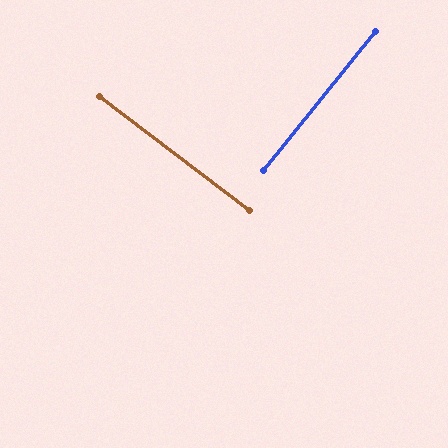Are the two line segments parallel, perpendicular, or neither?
Perpendicular — they meet at approximately 89°.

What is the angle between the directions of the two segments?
Approximately 89 degrees.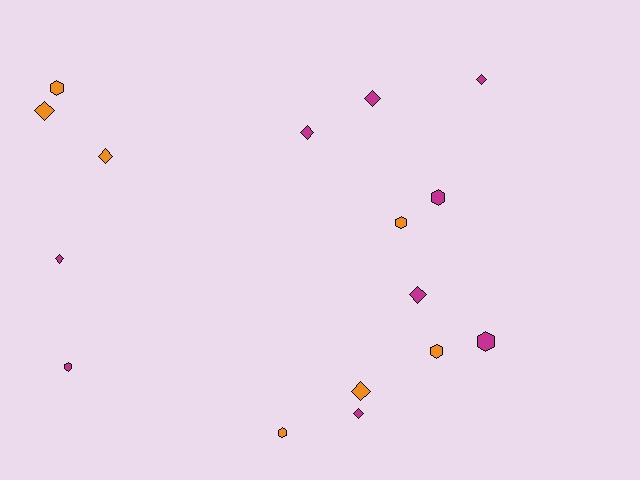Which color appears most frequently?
Magenta, with 9 objects.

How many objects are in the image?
There are 16 objects.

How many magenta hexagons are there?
There are 3 magenta hexagons.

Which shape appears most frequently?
Diamond, with 9 objects.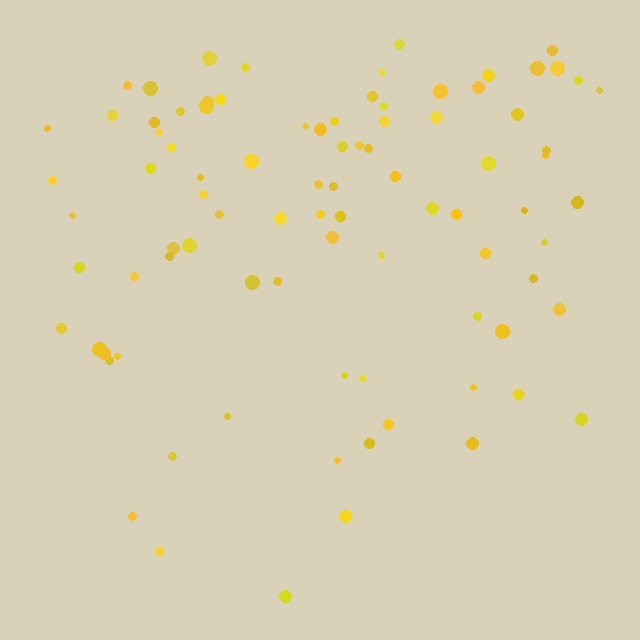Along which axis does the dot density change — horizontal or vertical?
Vertical.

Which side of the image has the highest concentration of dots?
The top.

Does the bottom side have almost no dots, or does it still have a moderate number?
Still a moderate number, just noticeably fewer than the top.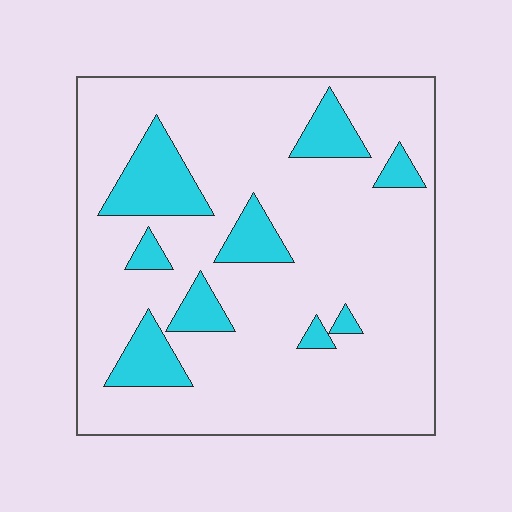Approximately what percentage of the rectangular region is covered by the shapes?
Approximately 15%.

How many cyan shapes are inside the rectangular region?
9.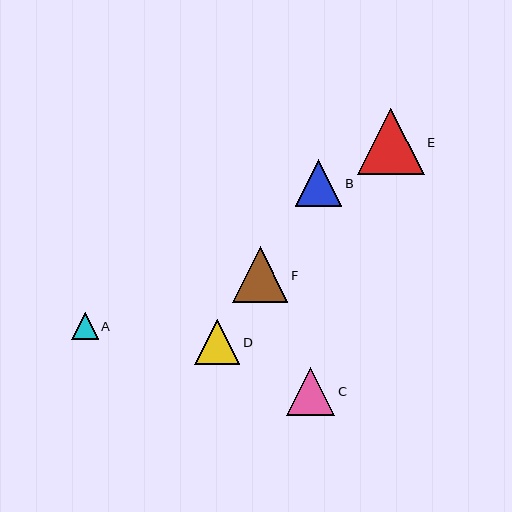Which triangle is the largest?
Triangle E is the largest with a size of approximately 66 pixels.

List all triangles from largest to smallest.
From largest to smallest: E, F, C, B, D, A.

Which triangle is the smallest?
Triangle A is the smallest with a size of approximately 27 pixels.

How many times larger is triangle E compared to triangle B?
Triangle E is approximately 1.4 times the size of triangle B.